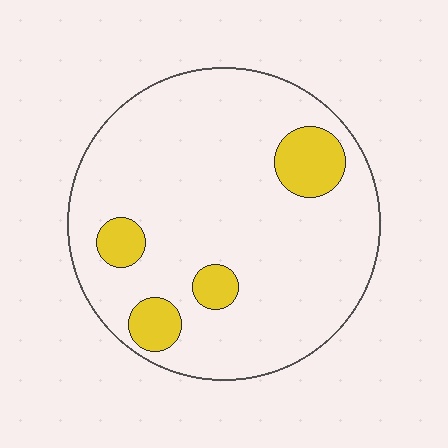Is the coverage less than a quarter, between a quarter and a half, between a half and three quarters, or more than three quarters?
Less than a quarter.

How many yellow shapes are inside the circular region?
4.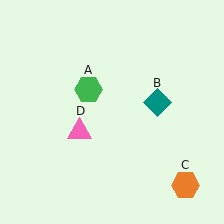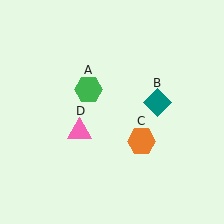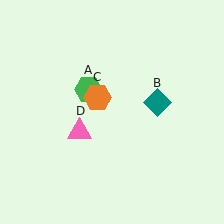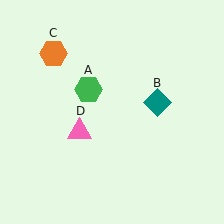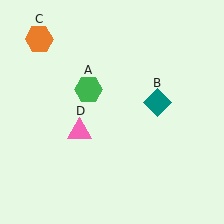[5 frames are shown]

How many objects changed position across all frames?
1 object changed position: orange hexagon (object C).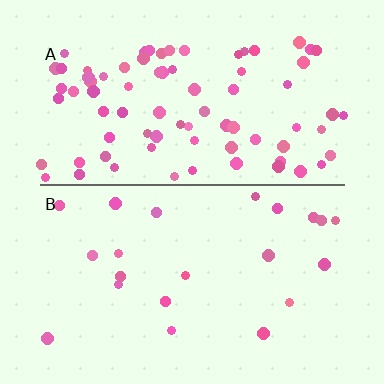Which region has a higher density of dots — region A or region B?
A (the top).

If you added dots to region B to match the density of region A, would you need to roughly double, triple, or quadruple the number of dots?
Approximately quadruple.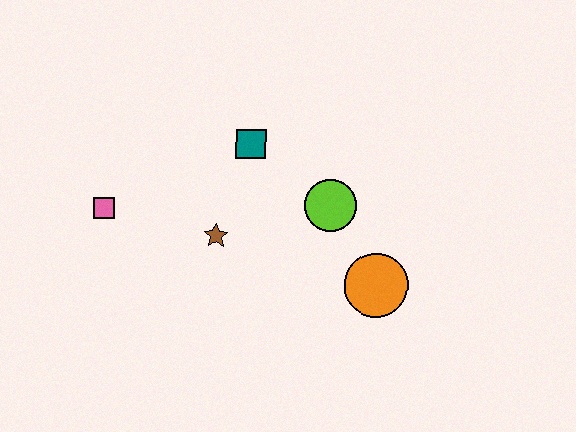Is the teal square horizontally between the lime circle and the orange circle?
No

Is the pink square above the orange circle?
Yes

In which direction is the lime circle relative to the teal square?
The lime circle is to the right of the teal square.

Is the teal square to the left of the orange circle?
Yes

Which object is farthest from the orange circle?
The pink square is farthest from the orange circle.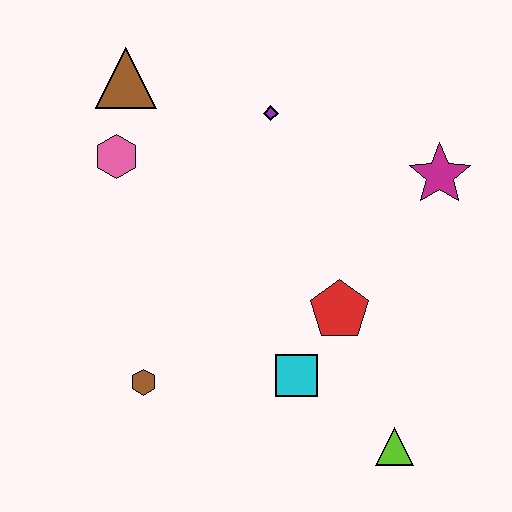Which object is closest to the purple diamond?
The brown triangle is closest to the purple diamond.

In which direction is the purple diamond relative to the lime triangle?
The purple diamond is above the lime triangle.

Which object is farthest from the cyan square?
The brown triangle is farthest from the cyan square.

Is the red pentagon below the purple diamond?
Yes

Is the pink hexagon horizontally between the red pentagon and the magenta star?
No